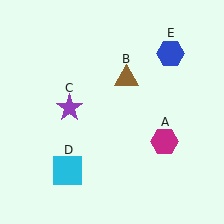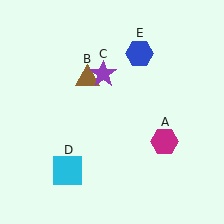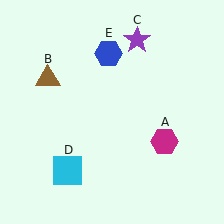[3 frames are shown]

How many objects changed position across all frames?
3 objects changed position: brown triangle (object B), purple star (object C), blue hexagon (object E).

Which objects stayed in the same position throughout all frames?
Magenta hexagon (object A) and cyan square (object D) remained stationary.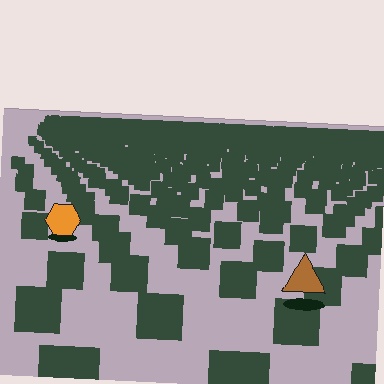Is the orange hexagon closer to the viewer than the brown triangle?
No. The brown triangle is closer — you can tell from the texture gradient: the ground texture is coarser near it.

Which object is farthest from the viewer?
The orange hexagon is farthest from the viewer. It appears smaller and the ground texture around it is denser.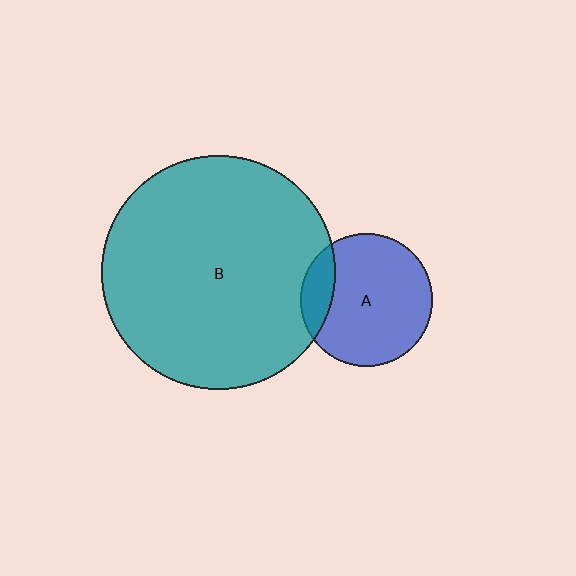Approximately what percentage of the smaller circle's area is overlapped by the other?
Approximately 15%.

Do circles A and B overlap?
Yes.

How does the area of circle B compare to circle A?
Approximately 3.1 times.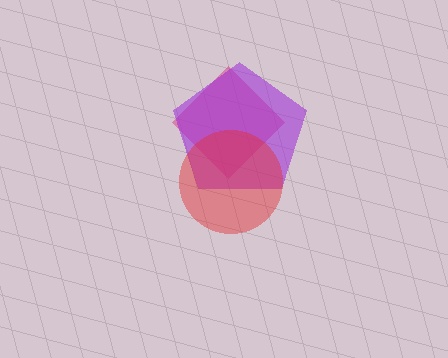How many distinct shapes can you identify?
There are 3 distinct shapes: a magenta diamond, a purple pentagon, a red circle.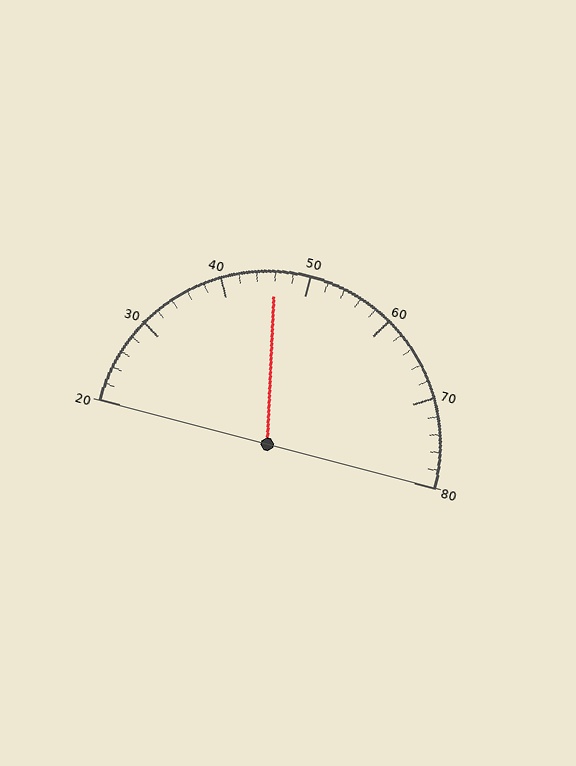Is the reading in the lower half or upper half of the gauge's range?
The reading is in the lower half of the range (20 to 80).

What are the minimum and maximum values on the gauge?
The gauge ranges from 20 to 80.